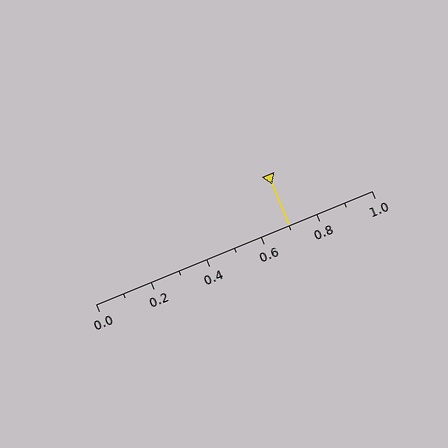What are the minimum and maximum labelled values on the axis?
The axis runs from 0.0 to 1.0.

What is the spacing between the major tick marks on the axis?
The major ticks are spaced 0.2 apart.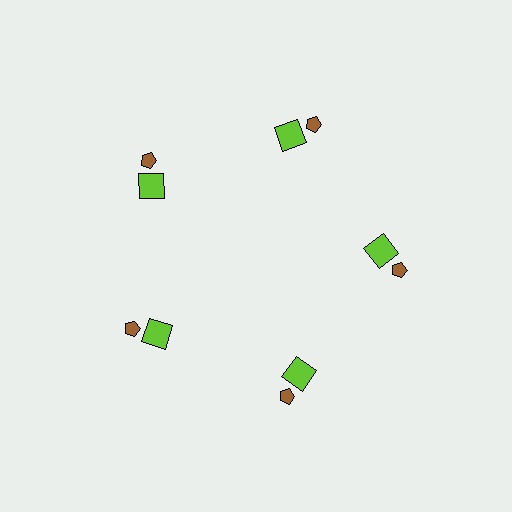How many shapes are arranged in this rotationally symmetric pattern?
There are 10 shapes, arranged in 5 groups of 2.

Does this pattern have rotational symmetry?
Yes, this pattern has 5-fold rotational symmetry. It looks the same after rotating 72 degrees around the center.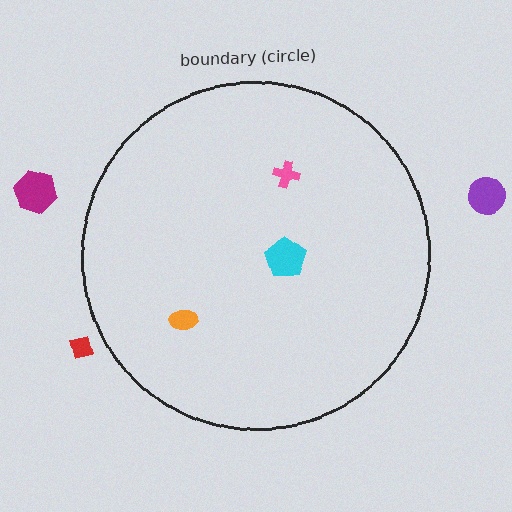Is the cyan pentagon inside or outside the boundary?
Inside.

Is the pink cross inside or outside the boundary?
Inside.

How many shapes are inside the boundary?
3 inside, 3 outside.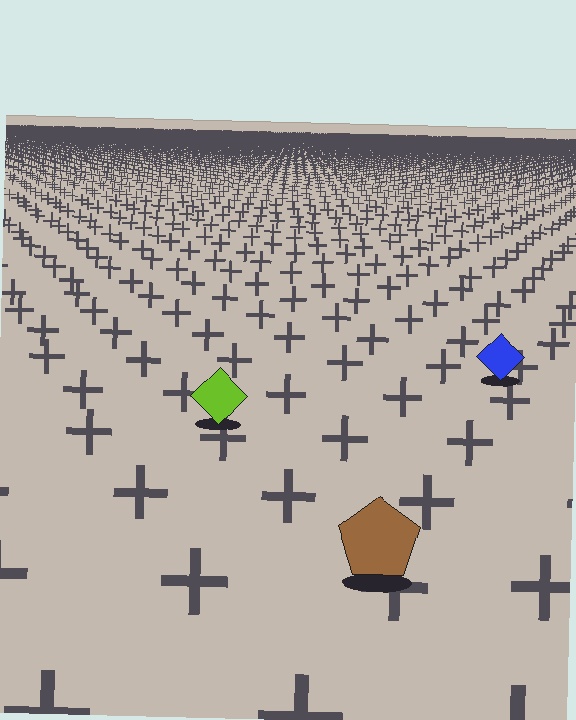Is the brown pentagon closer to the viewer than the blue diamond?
Yes. The brown pentagon is closer — you can tell from the texture gradient: the ground texture is coarser near it.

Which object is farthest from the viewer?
The blue diamond is farthest from the viewer. It appears smaller and the ground texture around it is denser.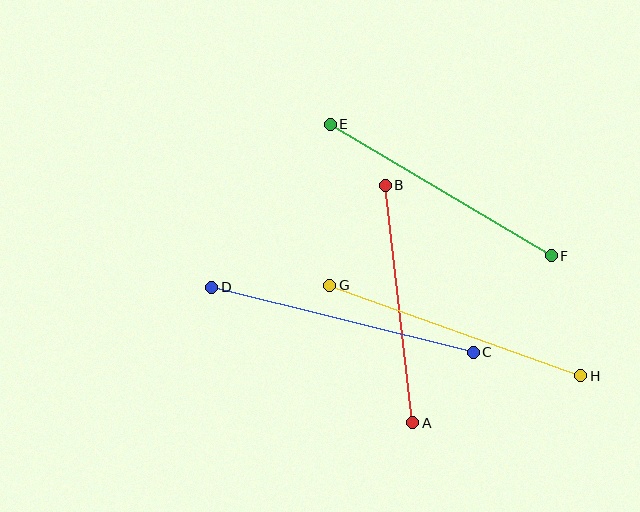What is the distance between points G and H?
The distance is approximately 267 pixels.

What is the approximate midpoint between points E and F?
The midpoint is at approximately (441, 190) pixels.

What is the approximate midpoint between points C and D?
The midpoint is at approximately (342, 320) pixels.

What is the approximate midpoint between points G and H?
The midpoint is at approximately (455, 331) pixels.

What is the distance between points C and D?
The distance is approximately 269 pixels.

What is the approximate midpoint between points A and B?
The midpoint is at approximately (399, 304) pixels.